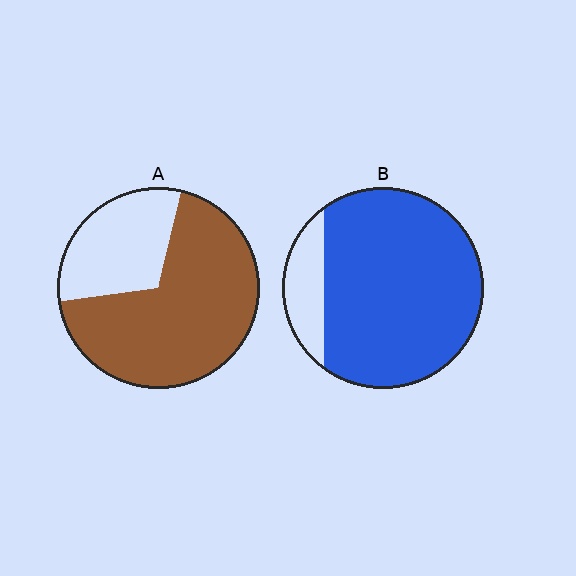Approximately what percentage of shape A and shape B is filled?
A is approximately 70% and B is approximately 85%.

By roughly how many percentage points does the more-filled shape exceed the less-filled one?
By roughly 15 percentage points (B over A).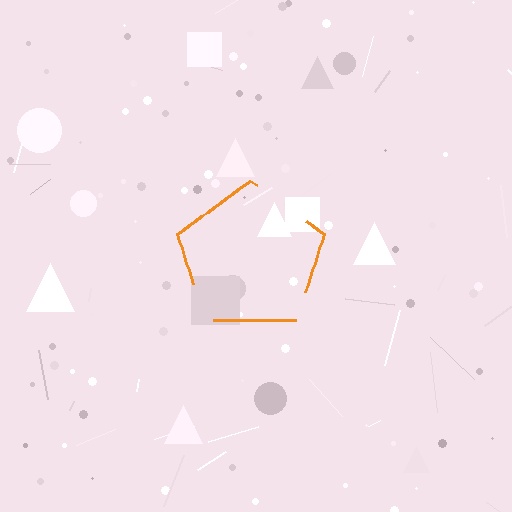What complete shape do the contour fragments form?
The contour fragments form a pentagon.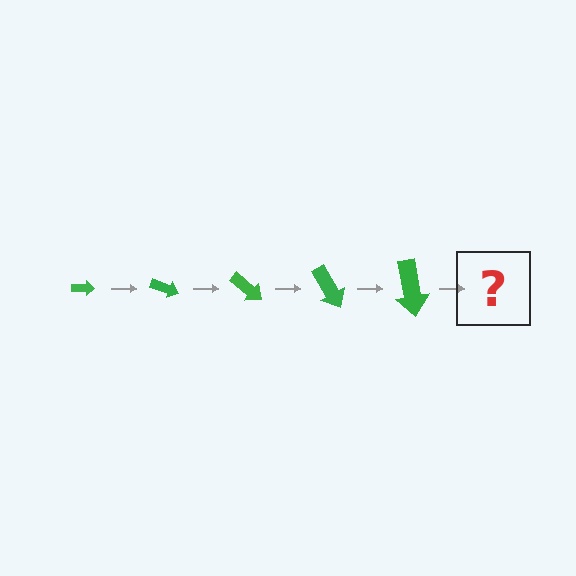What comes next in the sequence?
The next element should be an arrow, larger than the previous one and rotated 100 degrees from the start.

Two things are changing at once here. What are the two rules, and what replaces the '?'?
The two rules are that the arrow grows larger each step and it rotates 20 degrees each step. The '?' should be an arrow, larger than the previous one and rotated 100 degrees from the start.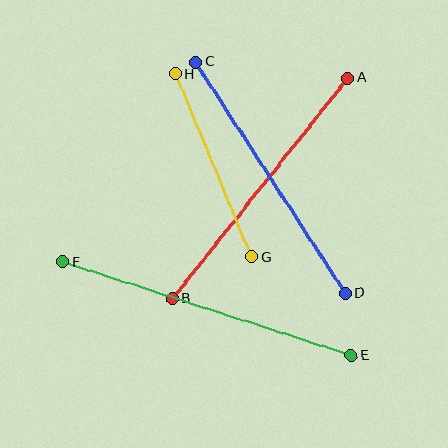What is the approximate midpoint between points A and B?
The midpoint is at approximately (260, 188) pixels.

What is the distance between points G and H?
The distance is approximately 198 pixels.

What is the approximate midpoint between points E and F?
The midpoint is at approximately (207, 309) pixels.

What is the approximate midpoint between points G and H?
The midpoint is at approximately (213, 165) pixels.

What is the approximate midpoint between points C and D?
The midpoint is at approximately (270, 177) pixels.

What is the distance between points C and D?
The distance is approximately 275 pixels.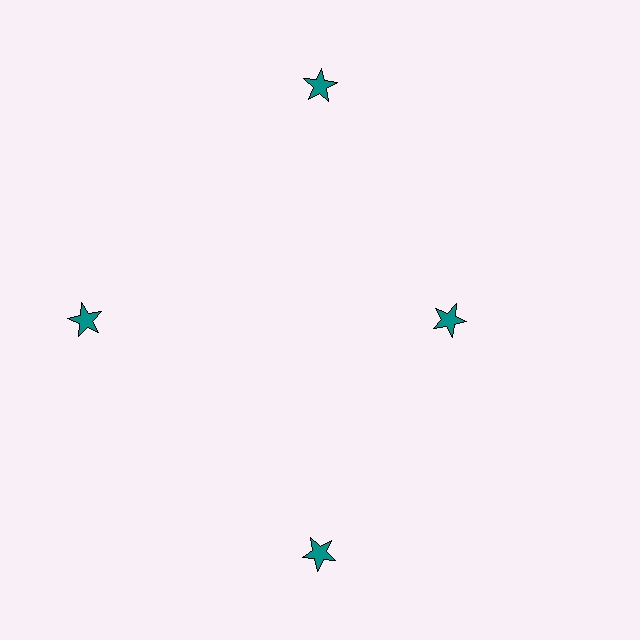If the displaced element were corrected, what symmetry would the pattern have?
It would have 4-fold rotational symmetry — the pattern would map onto itself every 90 degrees.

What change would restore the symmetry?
The symmetry would be restored by moving it outward, back onto the ring so that all 4 stars sit at equal angles and equal distance from the center.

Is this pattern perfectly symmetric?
No. The 4 teal stars are arranged in a ring, but one element near the 3 o'clock position is pulled inward toward the center, breaking the 4-fold rotational symmetry.